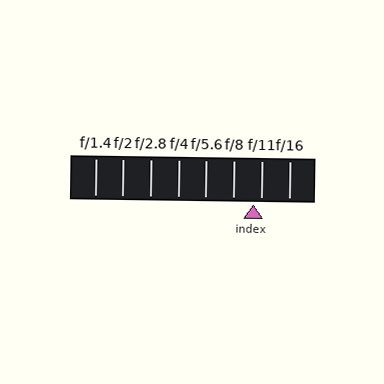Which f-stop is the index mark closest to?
The index mark is closest to f/11.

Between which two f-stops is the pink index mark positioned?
The index mark is between f/8 and f/11.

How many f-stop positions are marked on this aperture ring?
There are 8 f-stop positions marked.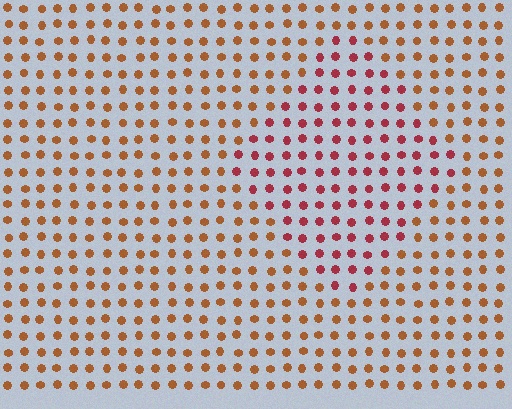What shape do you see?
I see a diamond.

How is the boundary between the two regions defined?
The boundary is defined purely by a slight shift in hue (about 35 degrees). Spacing, size, and orientation are identical on both sides.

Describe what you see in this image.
The image is filled with small brown elements in a uniform arrangement. A diamond-shaped region is visible where the elements are tinted to a slightly different hue, forming a subtle color boundary.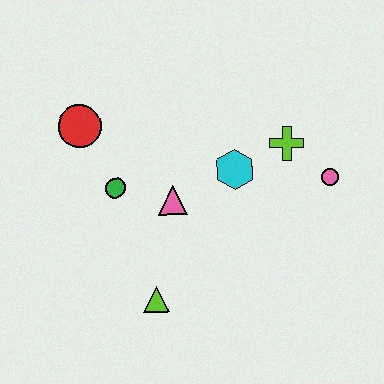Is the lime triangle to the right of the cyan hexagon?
No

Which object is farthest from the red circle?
The pink circle is farthest from the red circle.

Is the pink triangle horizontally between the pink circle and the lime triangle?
Yes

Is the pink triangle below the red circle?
Yes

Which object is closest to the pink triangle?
The green circle is closest to the pink triangle.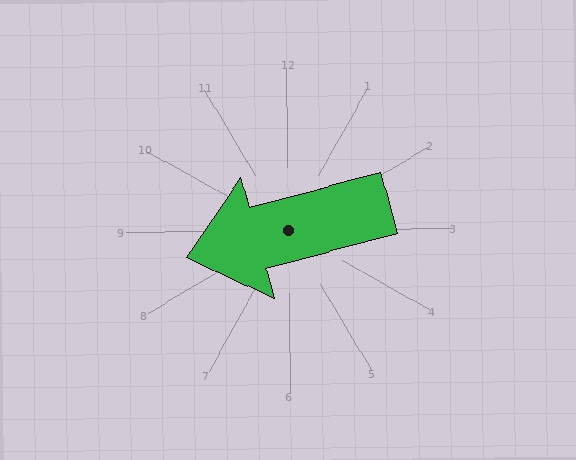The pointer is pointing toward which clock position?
Roughly 9 o'clock.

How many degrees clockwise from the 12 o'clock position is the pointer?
Approximately 255 degrees.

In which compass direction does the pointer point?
West.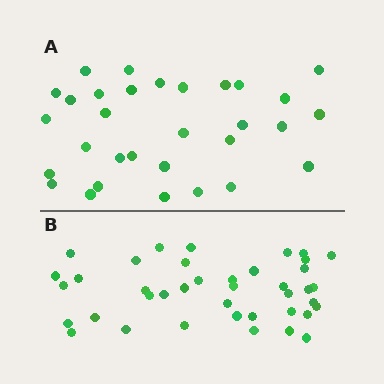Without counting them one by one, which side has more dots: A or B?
Region B (the bottom region) has more dots.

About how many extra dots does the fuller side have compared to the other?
Region B has roughly 8 or so more dots than region A.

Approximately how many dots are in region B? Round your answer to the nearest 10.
About 40 dots.